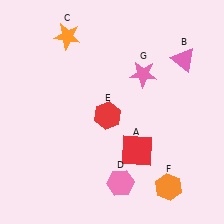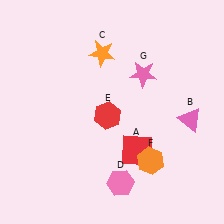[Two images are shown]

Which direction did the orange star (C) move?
The orange star (C) moved right.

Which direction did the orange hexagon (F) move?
The orange hexagon (F) moved up.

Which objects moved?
The objects that moved are: the pink triangle (B), the orange star (C), the orange hexagon (F).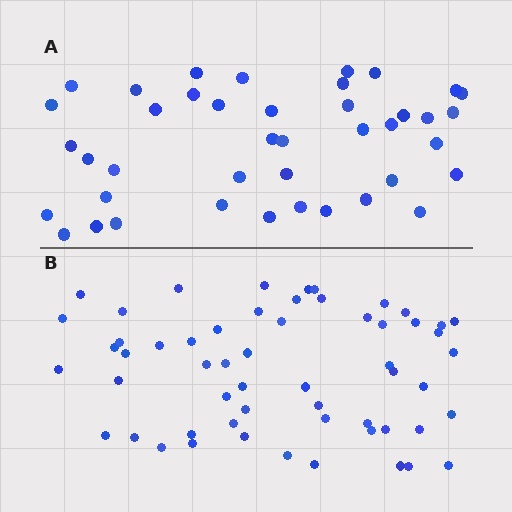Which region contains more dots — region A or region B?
Region B (the bottom region) has more dots.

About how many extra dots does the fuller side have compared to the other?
Region B has approximately 15 more dots than region A.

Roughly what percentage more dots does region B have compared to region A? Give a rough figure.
About 40% more.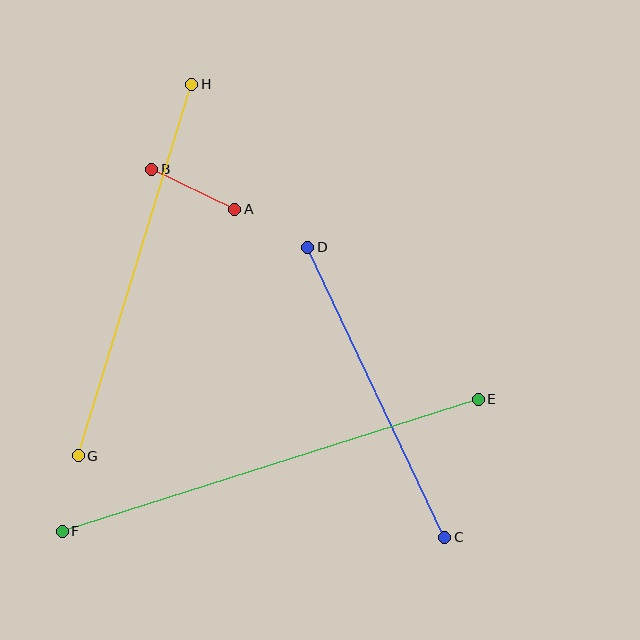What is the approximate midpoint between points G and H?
The midpoint is at approximately (135, 270) pixels.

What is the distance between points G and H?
The distance is approximately 388 pixels.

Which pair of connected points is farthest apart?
Points E and F are farthest apart.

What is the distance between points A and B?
The distance is approximately 92 pixels.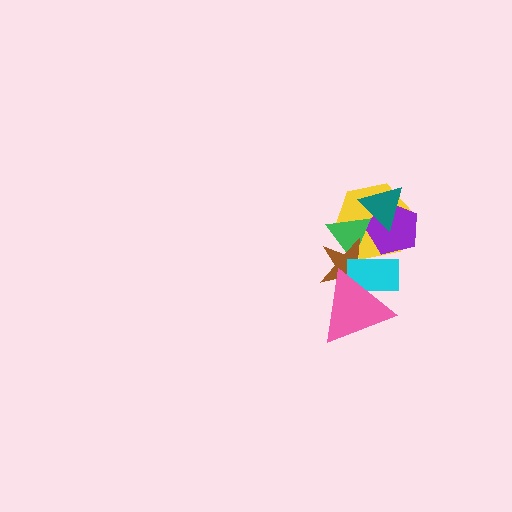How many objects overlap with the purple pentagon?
3 objects overlap with the purple pentagon.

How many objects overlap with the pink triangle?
2 objects overlap with the pink triangle.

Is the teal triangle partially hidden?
No, no other shape covers it.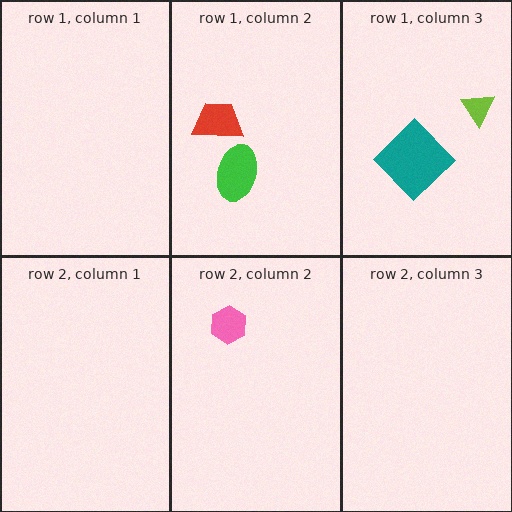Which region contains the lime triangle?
The row 1, column 3 region.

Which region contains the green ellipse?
The row 1, column 2 region.